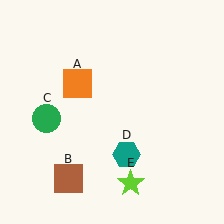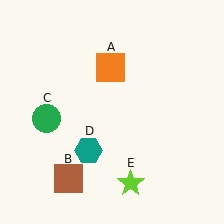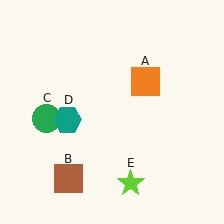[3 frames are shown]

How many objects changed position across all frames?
2 objects changed position: orange square (object A), teal hexagon (object D).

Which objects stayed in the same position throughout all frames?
Brown square (object B) and green circle (object C) and lime star (object E) remained stationary.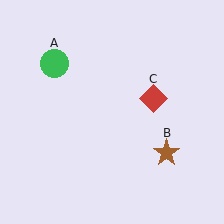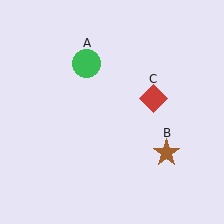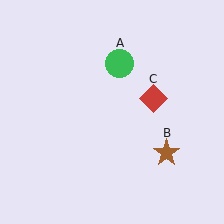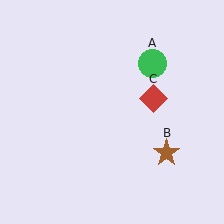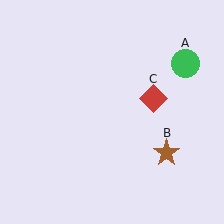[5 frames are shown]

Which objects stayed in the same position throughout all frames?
Brown star (object B) and red diamond (object C) remained stationary.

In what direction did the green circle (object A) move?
The green circle (object A) moved right.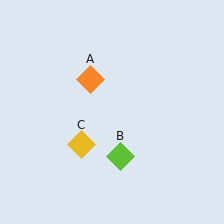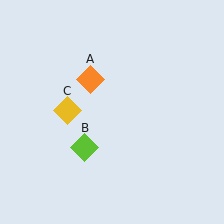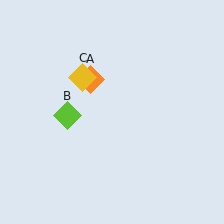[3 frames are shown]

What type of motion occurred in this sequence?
The lime diamond (object B), yellow diamond (object C) rotated clockwise around the center of the scene.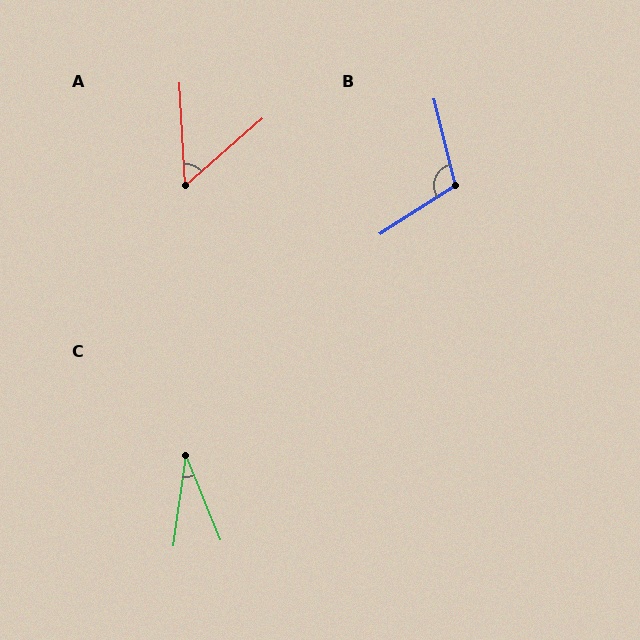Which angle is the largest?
B, at approximately 109 degrees.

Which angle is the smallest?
C, at approximately 30 degrees.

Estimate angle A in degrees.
Approximately 52 degrees.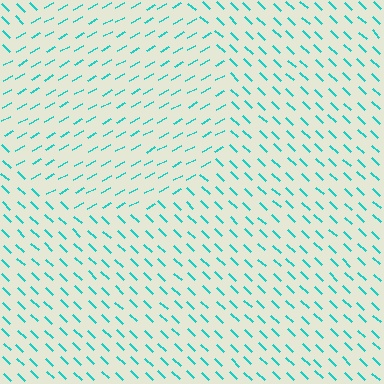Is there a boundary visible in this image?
Yes, there is a texture boundary formed by a change in line orientation.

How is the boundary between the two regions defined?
The boundary is defined purely by a change in line orientation (approximately 73 degrees difference). All lines are the same color and thickness.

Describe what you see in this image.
The image is filled with small cyan line segments. A circle region in the image has lines oriented differently from the surrounding lines, creating a visible texture boundary.